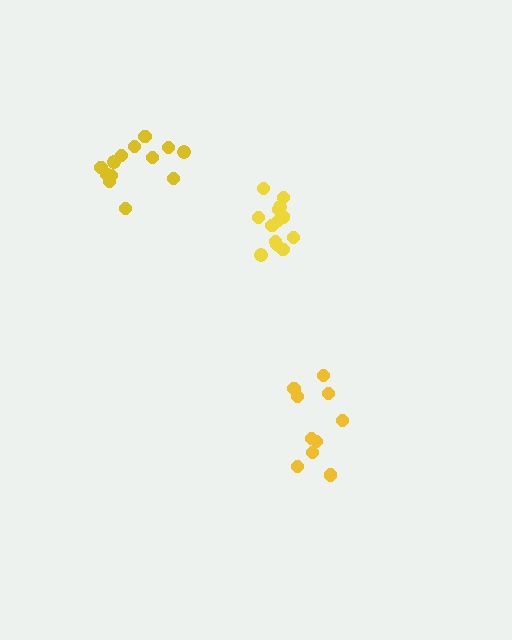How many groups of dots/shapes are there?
There are 3 groups.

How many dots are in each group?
Group 1: 13 dots, Group 2: 10 dots, Group 3: 13 dots (36 total).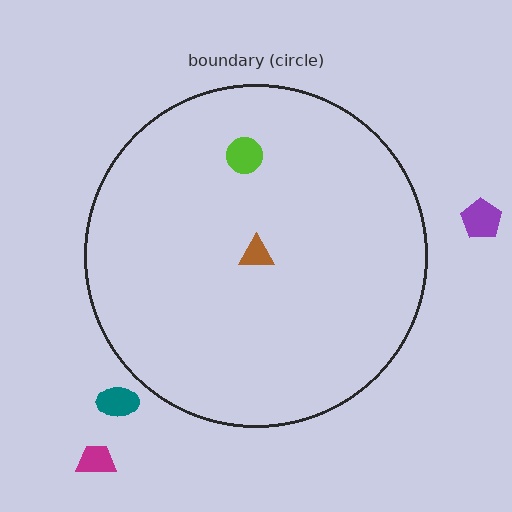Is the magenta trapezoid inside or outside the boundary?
Outside.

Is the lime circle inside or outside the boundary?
Inside.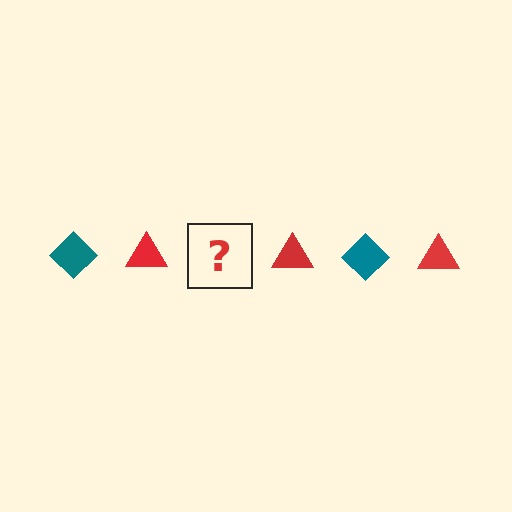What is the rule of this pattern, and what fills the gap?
The rule is that the pattern alternates between teal diamond and red triangle. The gap should be filled with a teal diamond.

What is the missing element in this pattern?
The missing element is a teal diamond.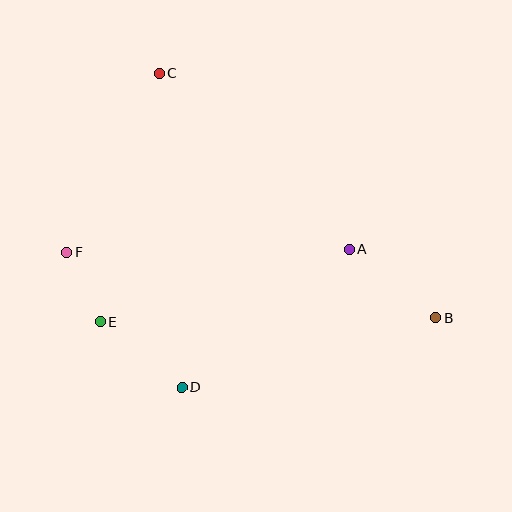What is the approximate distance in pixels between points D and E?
The distance between D and E is approximately 104 pixels.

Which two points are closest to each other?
Points E and F are closest to each other.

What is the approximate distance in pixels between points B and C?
The distance between B and C is approximately 369 pixels.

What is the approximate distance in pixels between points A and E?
The distance between A and E is approximately 259 pixels.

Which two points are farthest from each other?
Points B and F are farthest from each other.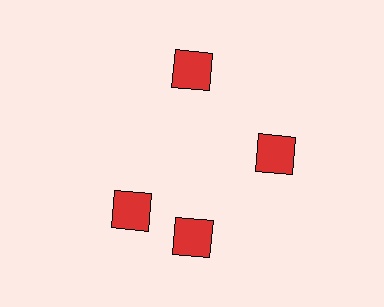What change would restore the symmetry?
The symmetry would be restored by rotating it back into even spacing with its neighbors so that all 4 squares sit at equal angles and equal distance from the center.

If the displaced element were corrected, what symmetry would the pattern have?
It would have 4-fold rotational symmetry — the pattern would map onto itself every 90 degrees.